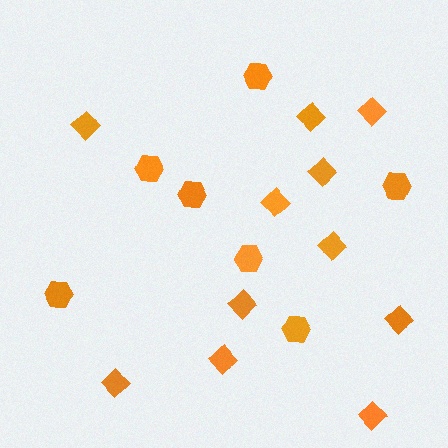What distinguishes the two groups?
There are 2 groups: one group of diamonds (11) and one group of hexagons (7).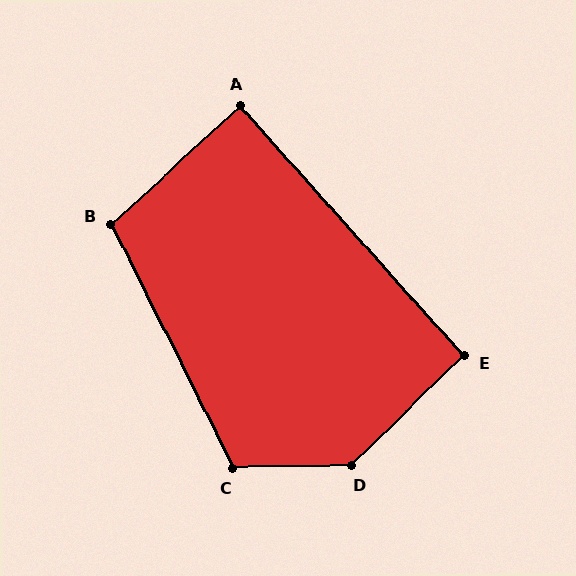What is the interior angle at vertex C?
Approximately 115 degrees (obtuse).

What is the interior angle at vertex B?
Approximately 106 degrees (obtuse).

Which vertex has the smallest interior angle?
A, at approximately 89 degrees.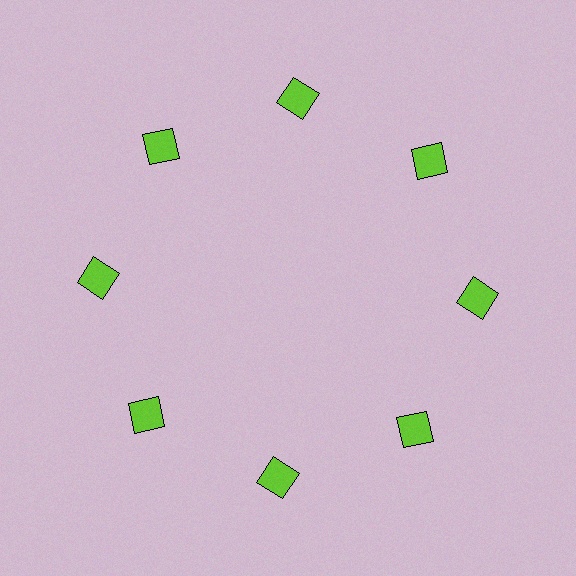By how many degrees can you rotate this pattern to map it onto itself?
The pattern maps onto itself every 45 degrees of rotation.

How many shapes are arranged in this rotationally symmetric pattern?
There are 8 shapes, arranged in 8 groups of 1.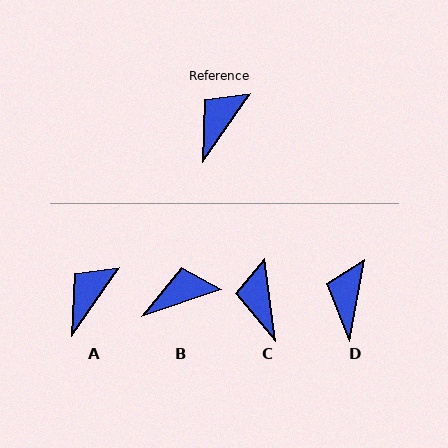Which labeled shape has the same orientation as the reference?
A.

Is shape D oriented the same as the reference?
No, it is off by about 24 degrees.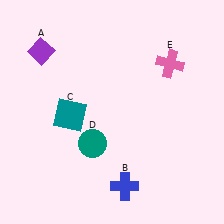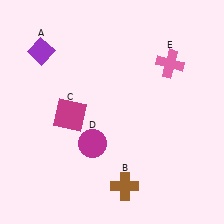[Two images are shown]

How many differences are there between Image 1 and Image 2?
There are 3 differences between the two images.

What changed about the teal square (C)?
In Image 1, C is teal. In Image 2, it changed to magenta.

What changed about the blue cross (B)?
In Image 1, B is blue. In Image 2, it changed to brown.